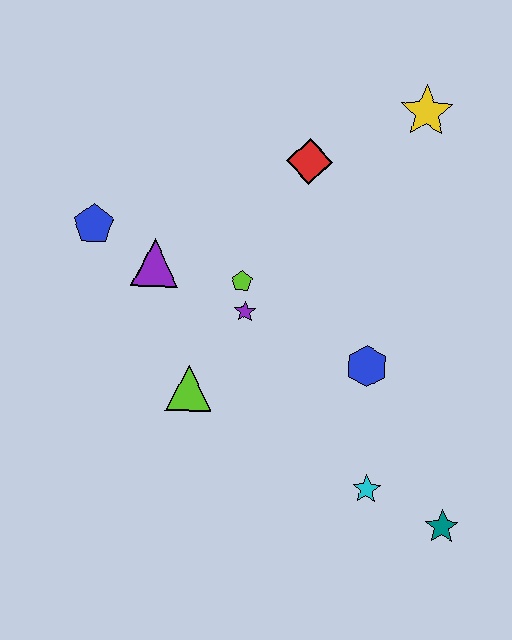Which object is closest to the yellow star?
The red diamond is closest to the yellow star.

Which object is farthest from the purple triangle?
The teal star is farthest from the purple triangle.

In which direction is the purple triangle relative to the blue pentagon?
The purple triangle is to the right of the blue pentagon.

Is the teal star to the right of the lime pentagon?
Yes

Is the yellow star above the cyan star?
Yes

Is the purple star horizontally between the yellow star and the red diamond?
No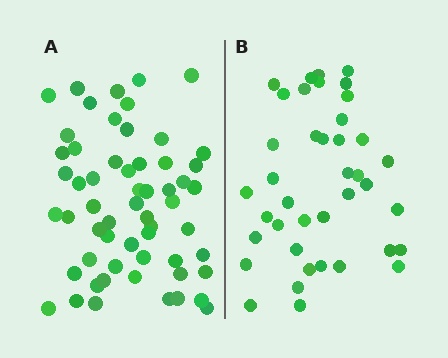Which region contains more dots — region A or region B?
Region A (the left region) has more dots.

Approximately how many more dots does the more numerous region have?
Region A has approximately 20 more dots than region B.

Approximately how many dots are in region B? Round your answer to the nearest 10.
About 40 dots.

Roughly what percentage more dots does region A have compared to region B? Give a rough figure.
About 45% more.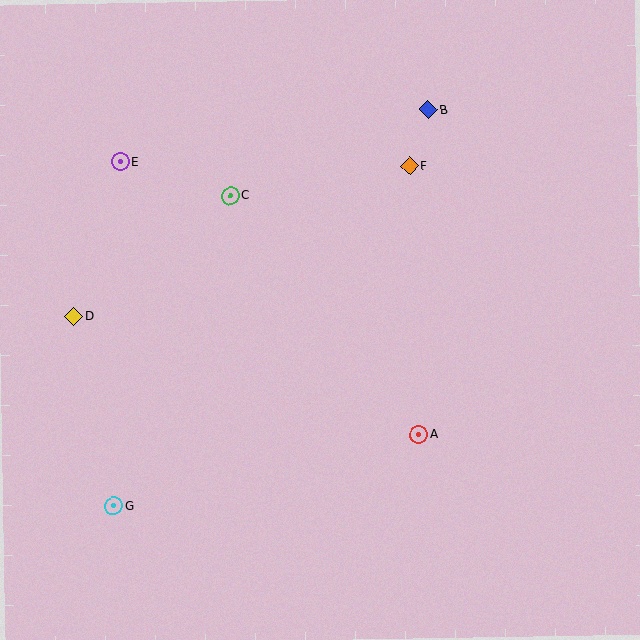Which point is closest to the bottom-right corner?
Point A is closest to the bottom-right corner.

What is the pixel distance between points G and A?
The distance between G and A is 313 pixels.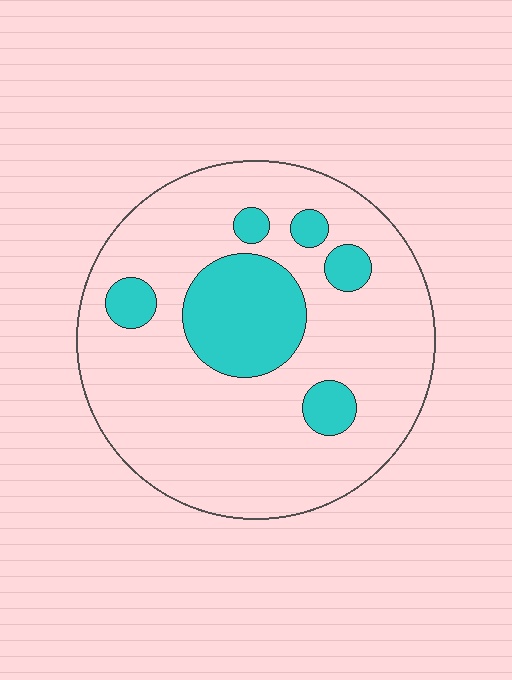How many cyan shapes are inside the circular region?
6.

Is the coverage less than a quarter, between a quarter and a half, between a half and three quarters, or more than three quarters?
Less than a quarter.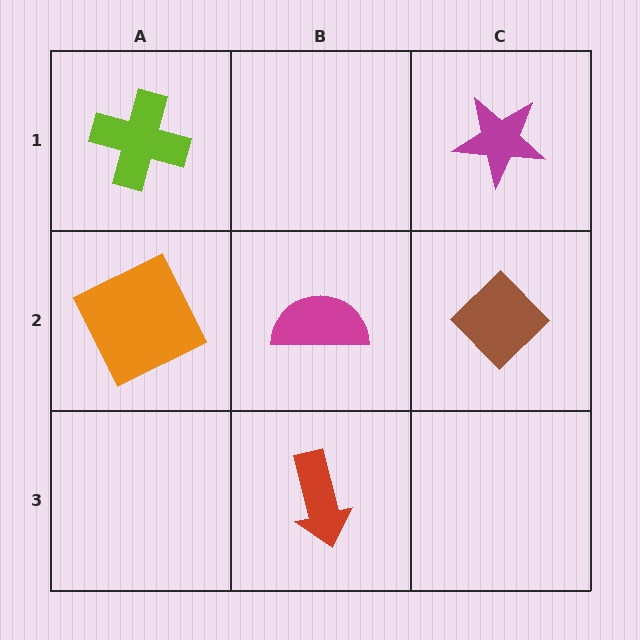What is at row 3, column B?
A red arrow.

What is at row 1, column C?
A magenta star.